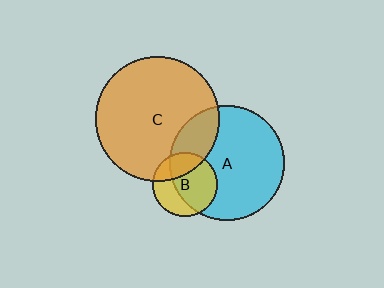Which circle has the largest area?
Circle C (orange).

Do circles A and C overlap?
Yes.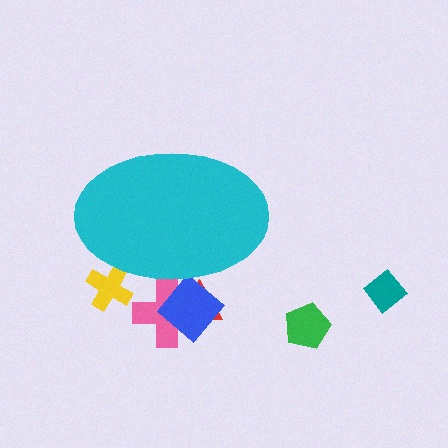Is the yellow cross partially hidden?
Yes, the yellow cross is partially hidden behind the cyan ellipse.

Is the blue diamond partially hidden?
Yes, the blue diamond is partially hidden behind the cyan ellipse.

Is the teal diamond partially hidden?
No, the teal diamond is fully visible.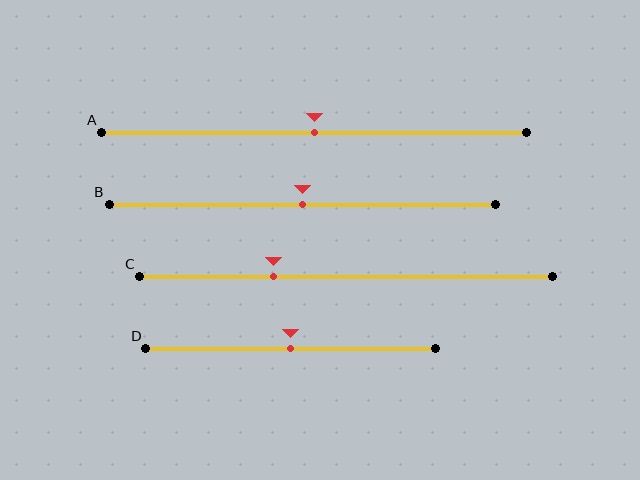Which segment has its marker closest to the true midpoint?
Segment A has its marker closest to the true midpoint.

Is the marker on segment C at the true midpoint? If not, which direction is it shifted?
No, the marker on segment C is shifted to the left by about 18% of the segment length.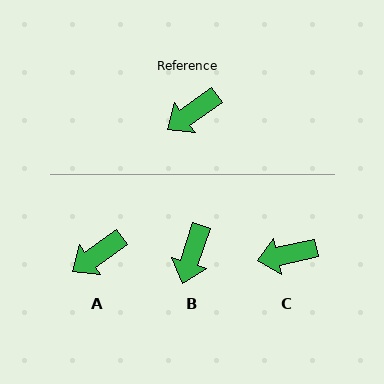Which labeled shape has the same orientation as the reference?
A.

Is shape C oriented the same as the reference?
No, it is off by about 23 degrees.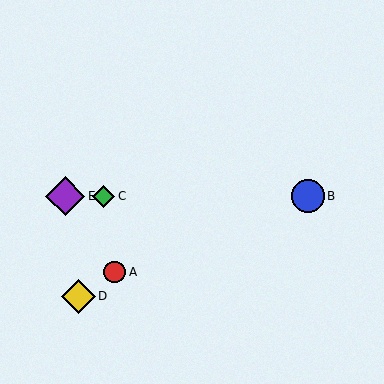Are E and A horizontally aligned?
No, E is at y≈196 and A is at y≈272.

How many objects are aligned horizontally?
3 objects (B, C, E) are aligned horizontally.